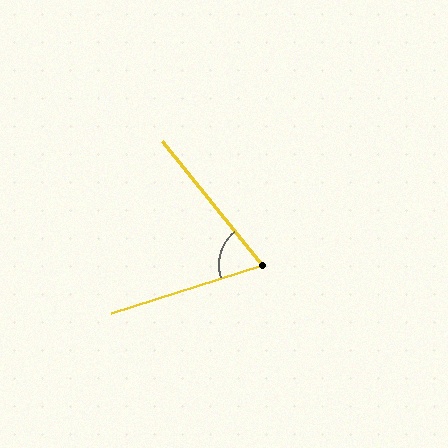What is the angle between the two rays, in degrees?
Approximately 69 degrees.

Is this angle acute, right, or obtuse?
It is acute.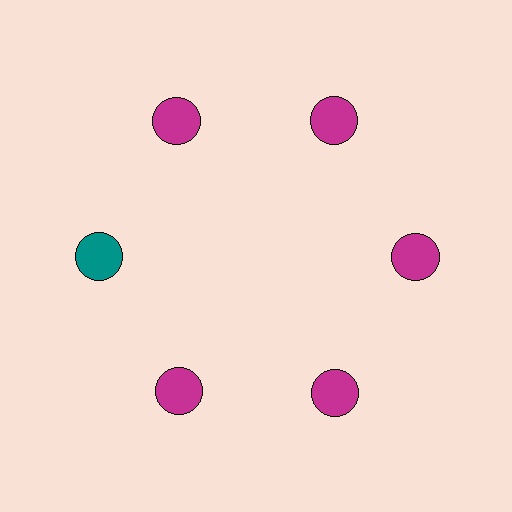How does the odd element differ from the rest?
It has a different color: teal instead of magenta.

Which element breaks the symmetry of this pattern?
The teal circle at roughly the 9 o'clock position breaks the symmetry. All other shapes are magenta circles.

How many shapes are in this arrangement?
There are 6 shapes arranged in a ring pattern.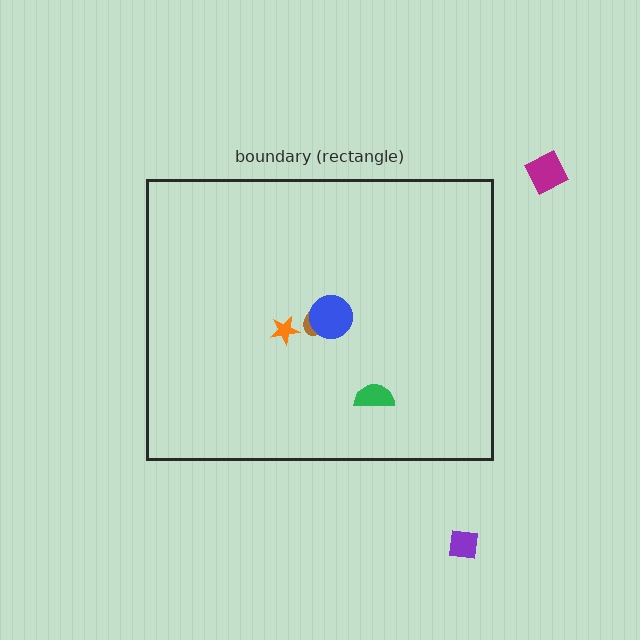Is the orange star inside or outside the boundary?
Inside.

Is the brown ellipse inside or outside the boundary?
Inside.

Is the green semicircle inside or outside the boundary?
Inside.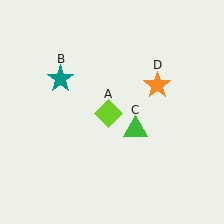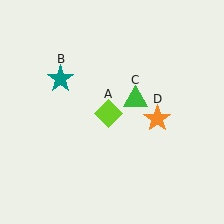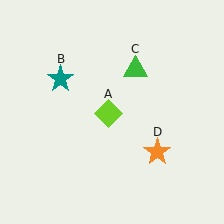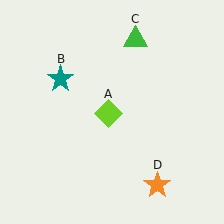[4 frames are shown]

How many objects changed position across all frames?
2 objects changed position: green triangle (object C), orange star (object D).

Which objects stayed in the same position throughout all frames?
Lime diamond (object A) and teal star (object B) remained stationary.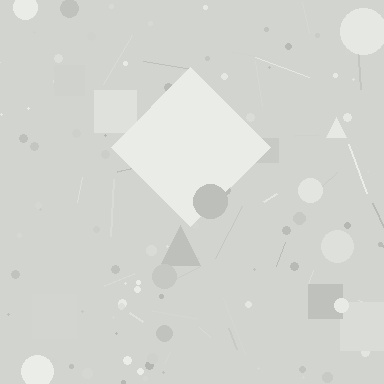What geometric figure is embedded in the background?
A diamond is embedded in the background.